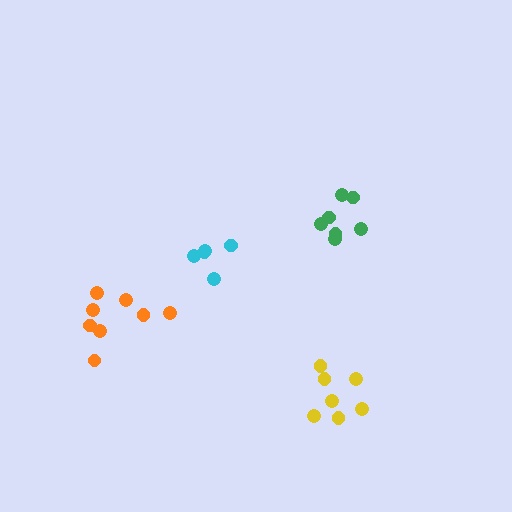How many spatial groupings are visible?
There are 4 spatial groupings.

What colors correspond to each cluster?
The clusters are colored: yellow, cyan, green, orange.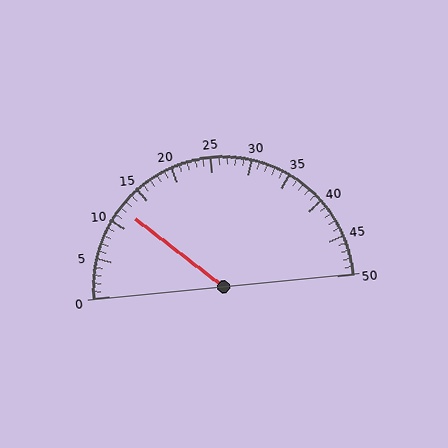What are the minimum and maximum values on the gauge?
The gauge ranges from 0 to 50.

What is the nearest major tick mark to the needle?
The nearest major tick mark is 10.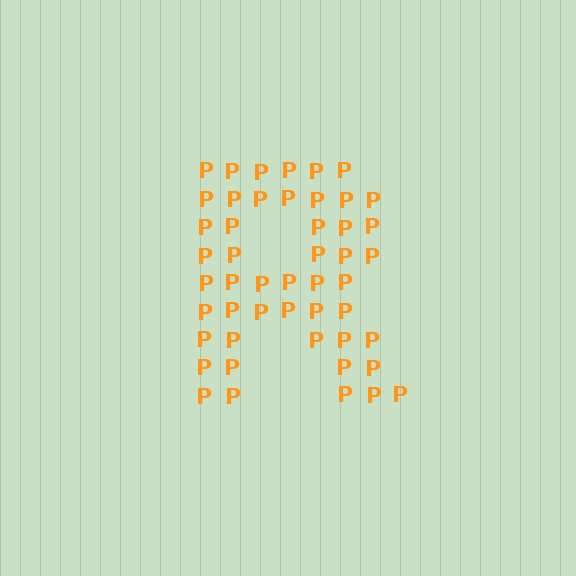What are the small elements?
The small elements are letter P's.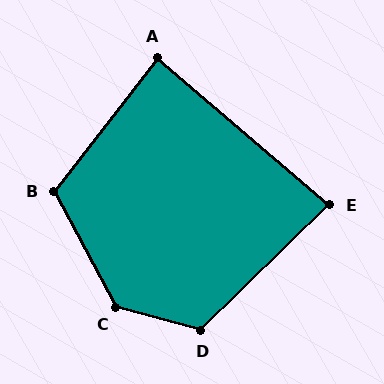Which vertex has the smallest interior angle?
E, at approximately 85 degrees.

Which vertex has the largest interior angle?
C, at approximately 133 degrees.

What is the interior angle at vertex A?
Approximately 87 degrees (approximately right).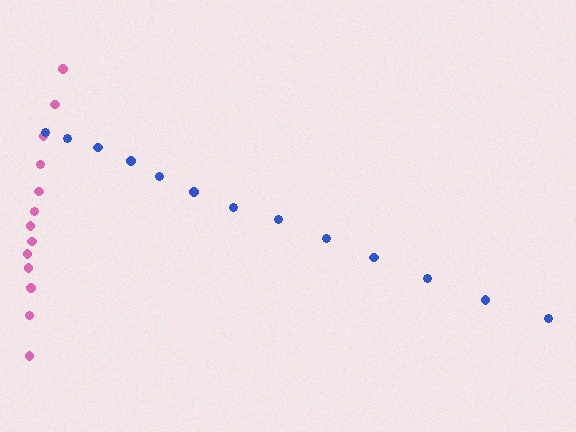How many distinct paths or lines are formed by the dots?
There are 2 distinct paths.